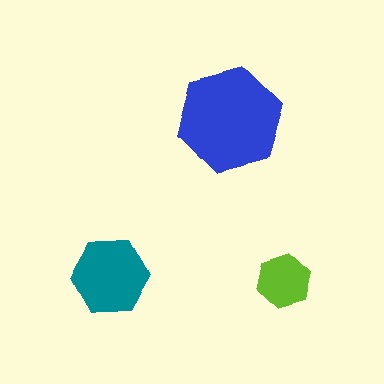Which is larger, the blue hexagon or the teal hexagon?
The blue one.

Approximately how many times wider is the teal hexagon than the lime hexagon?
About 1.5 times wider.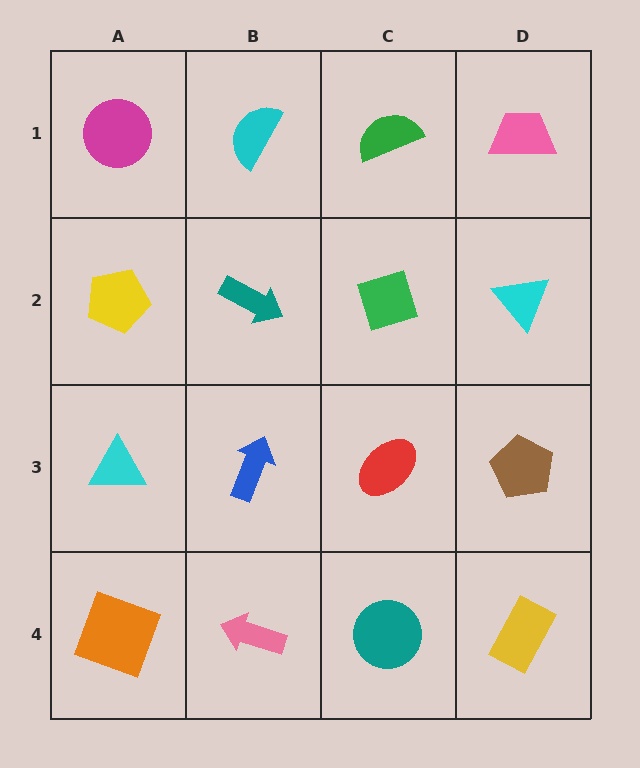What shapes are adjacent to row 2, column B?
A cyan semicircle (row 1, column B), a blue arrow (row 3, column B), a yellow pentagon (row 2, column A), a green diamond (row 2, column C).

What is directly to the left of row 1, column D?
A green semicircle.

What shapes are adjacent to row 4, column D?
A brown pentagon (row 3, column D), a teal circle (row 4, column C).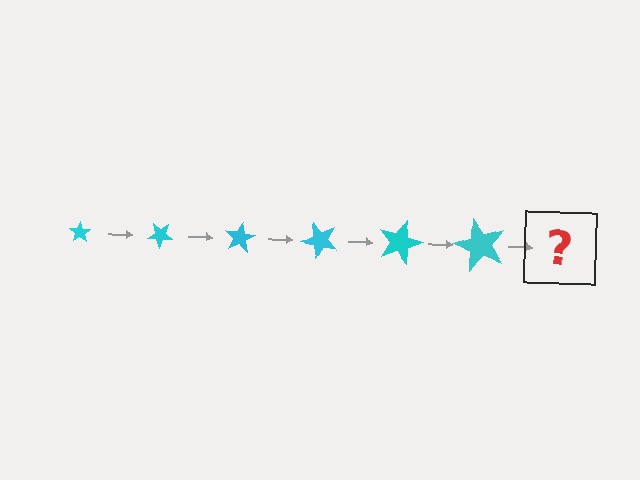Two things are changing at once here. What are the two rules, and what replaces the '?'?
The two rules are that the star grows larger each step and it rotates 40 degrees each step. The '?' should be a star, larger than the previous one and rotated 240 degrees from the start.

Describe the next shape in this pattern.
It should be a star, larger than the previous one and rotated 240 degrees from the start.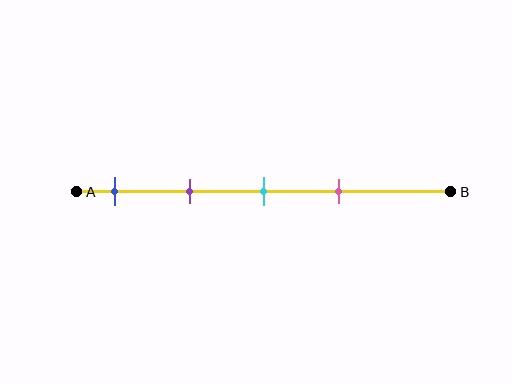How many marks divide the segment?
There are 4 marks dividing the segment.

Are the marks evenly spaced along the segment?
Yes, the marks are approximately evenly spaced.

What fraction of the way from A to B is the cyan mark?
The cyan mark is approximately 50% (0.5) of the way from A to B.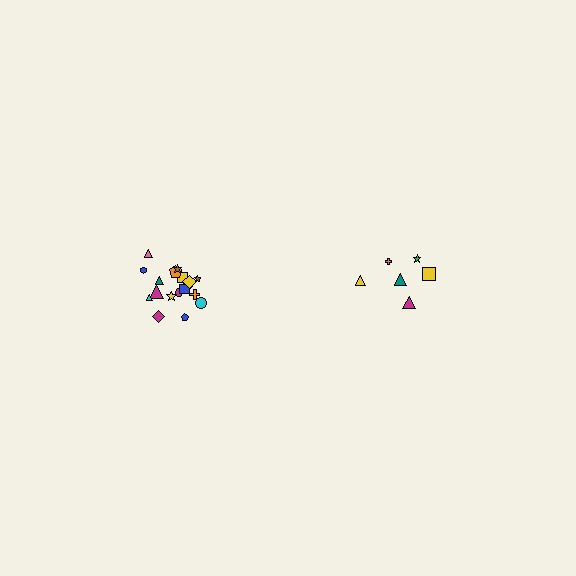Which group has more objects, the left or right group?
The left group.